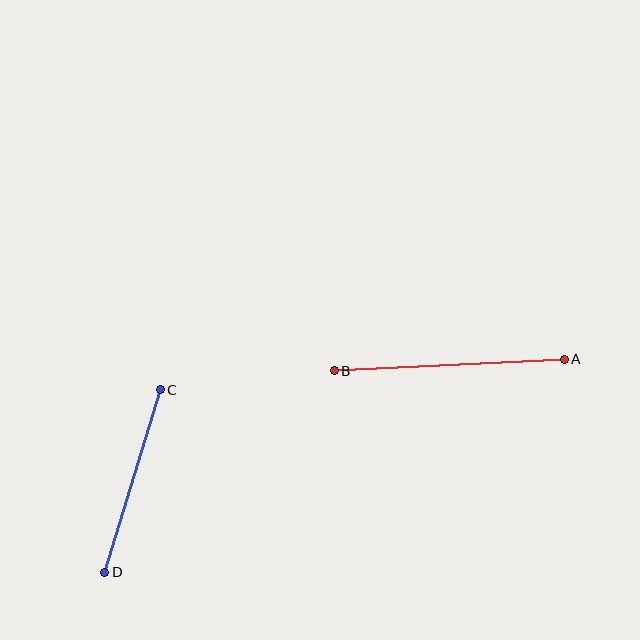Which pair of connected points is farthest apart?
Points A and B are farthest apart.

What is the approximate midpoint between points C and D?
The midpoint is at approximately (132, 481) pixels.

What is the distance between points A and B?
The distance is approximately 230 pixels.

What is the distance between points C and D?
The distance is approximately 191 pixels.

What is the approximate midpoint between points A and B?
The midpoint is at approximately (449, 365) pixels.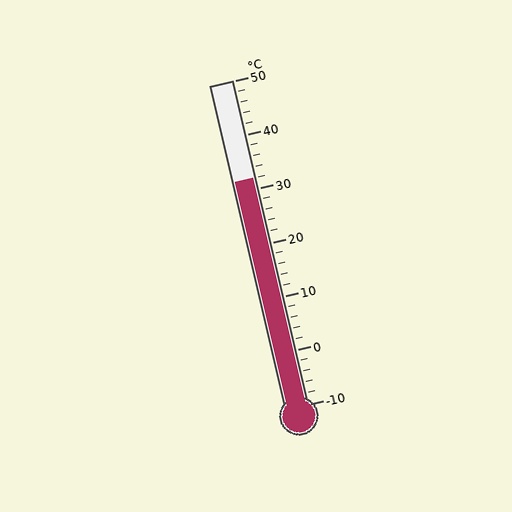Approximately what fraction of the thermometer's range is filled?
The thermometer is filled to approximately 70% of its range.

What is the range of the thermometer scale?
The thermometer scale ranges from -10°C to 50°C.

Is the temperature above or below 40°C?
The temperature is below 40°C.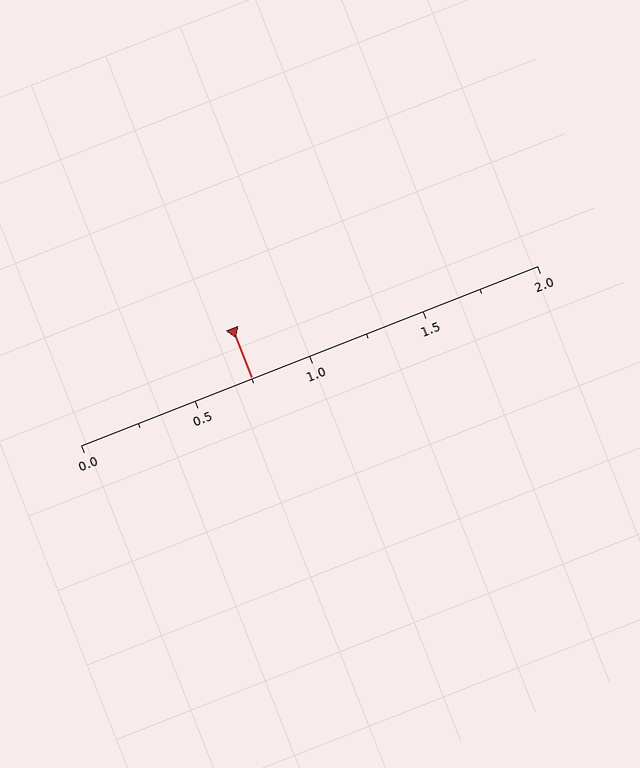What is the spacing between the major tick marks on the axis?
The major ticks are spaced 0.5 apart.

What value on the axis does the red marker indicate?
The marker indicates approximately 0.75.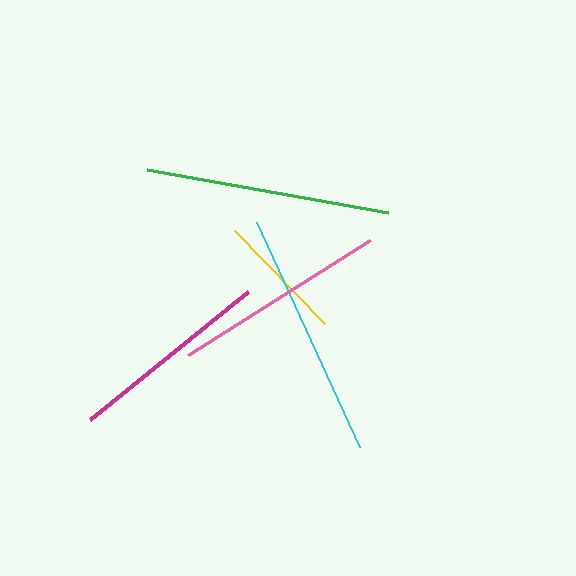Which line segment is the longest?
The cyan line is the longest at approximately 247 pixels.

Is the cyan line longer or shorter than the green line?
The cyan line is longer than the green line.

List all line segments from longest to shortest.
From longest to shortest: cyan, green, pink, magenta, yellow.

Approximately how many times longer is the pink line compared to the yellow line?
The pink line is approximately 1.7 times the length of the yellow line.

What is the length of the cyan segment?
The cyan segment is approximately 247 pixels long.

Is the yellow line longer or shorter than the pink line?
The pink line is longer than the yellow line.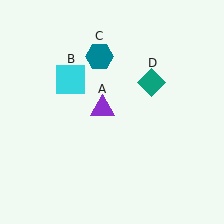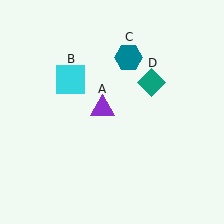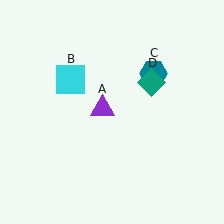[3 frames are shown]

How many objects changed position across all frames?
1 object changed position: teal hexagon (object C).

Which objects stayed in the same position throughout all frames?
Purple triangle (object A) and cyan square (object B) and teal diamond (object D) remained stationary.